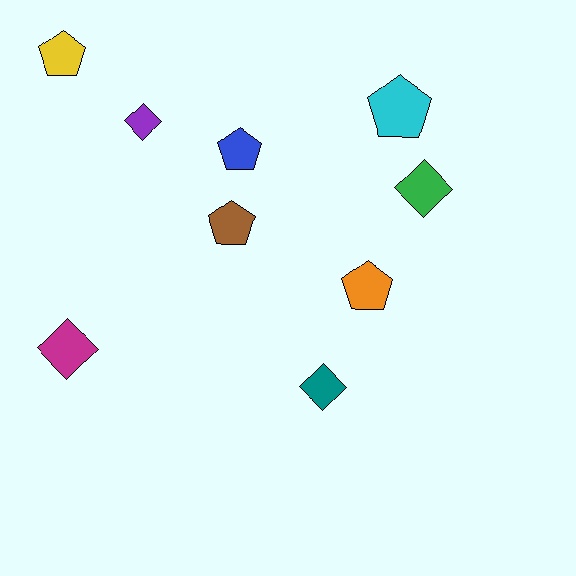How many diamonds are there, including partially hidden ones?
There are 4 diamonds.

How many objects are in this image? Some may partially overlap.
There are 9 objects.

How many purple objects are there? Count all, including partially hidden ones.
There is 1 purple object.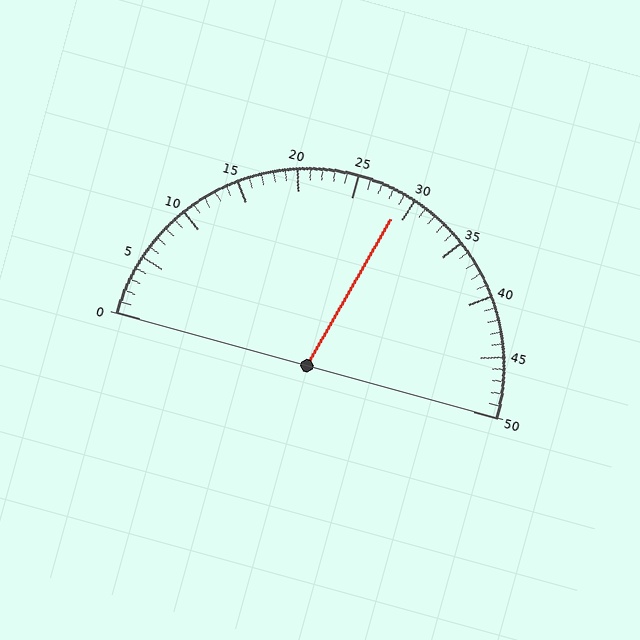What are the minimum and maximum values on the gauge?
The gauge ranges from 0 to 50.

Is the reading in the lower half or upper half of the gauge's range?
The reading is in the upper half of the range (0 to 50).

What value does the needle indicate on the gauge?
The needle indicates approximately 29.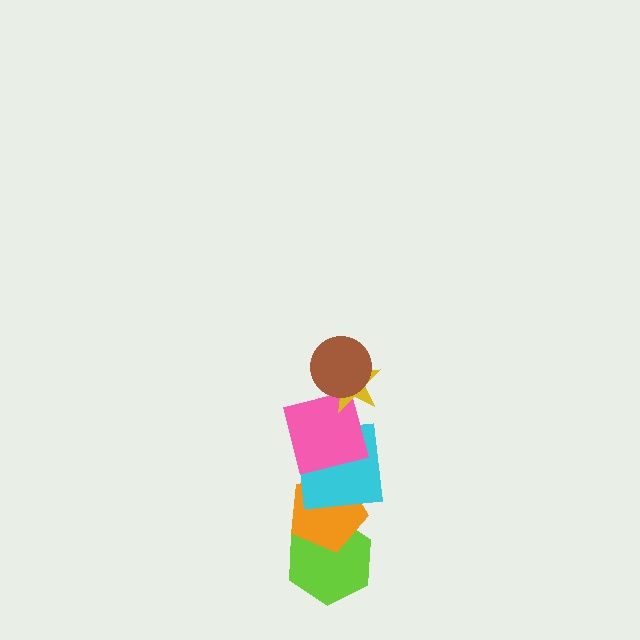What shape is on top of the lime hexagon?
The orange pentagon is on top of the lime hexagon.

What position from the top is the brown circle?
The brown circle is 1st from the top.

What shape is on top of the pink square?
The yellow star is on top of the pink square.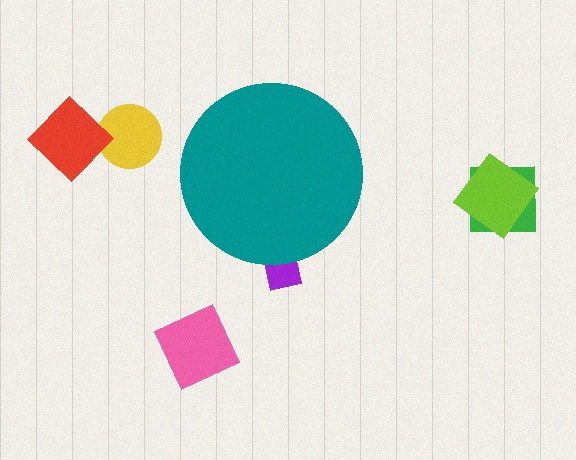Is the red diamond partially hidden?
No, the red diamond is fully visible.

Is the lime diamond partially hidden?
No, the lime diamond is fully visible.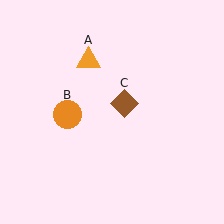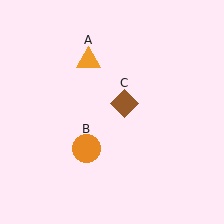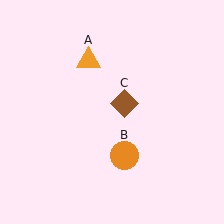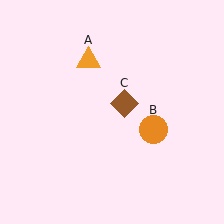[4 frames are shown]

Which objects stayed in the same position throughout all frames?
Orange triangle (object A) and brown diamond (object C) remained stationary.